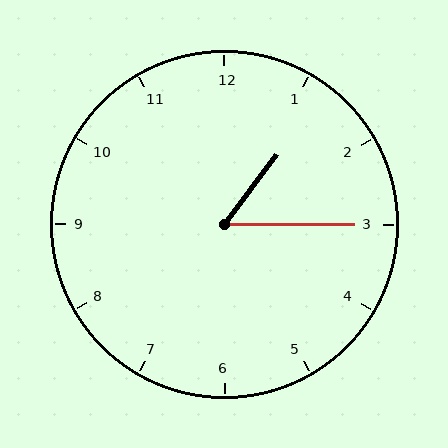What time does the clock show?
1:15.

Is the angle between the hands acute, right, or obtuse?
It is acute.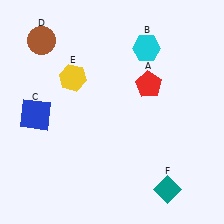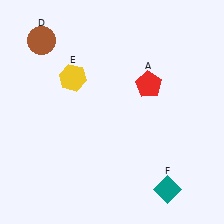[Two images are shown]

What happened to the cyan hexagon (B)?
The cyan hexagon (B) was removed in Image 2. It was in the top-right area of Image 1.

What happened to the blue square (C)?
The blue square (C) was removed in Image 2. It was in the bottom-left area of Image 1.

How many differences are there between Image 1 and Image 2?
There are 2 differences between the two images.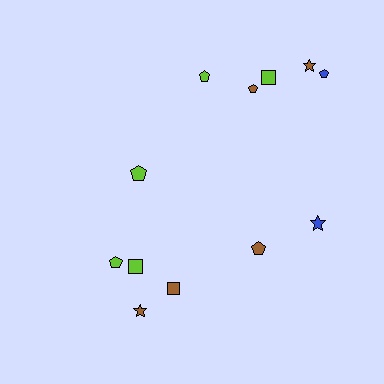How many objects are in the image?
There are 12 objects.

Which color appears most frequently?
Lime, with 5 objects.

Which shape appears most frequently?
Pentagon, with 6 objects.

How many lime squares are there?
There are 2 lime squares.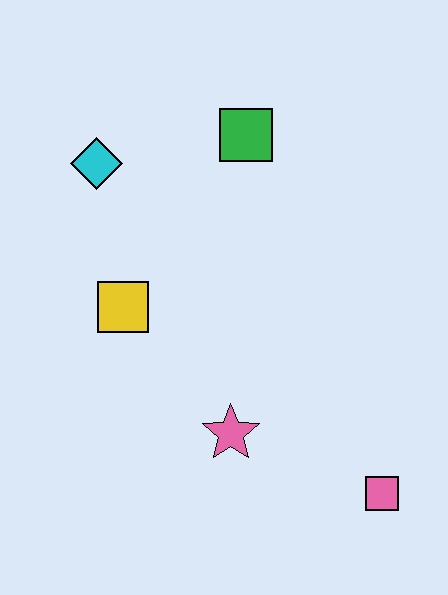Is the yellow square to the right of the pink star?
No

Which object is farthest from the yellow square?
The pink square is farthest from the yellow square.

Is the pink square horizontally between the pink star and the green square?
No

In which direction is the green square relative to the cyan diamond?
The green square is to the right of the cyan diamond.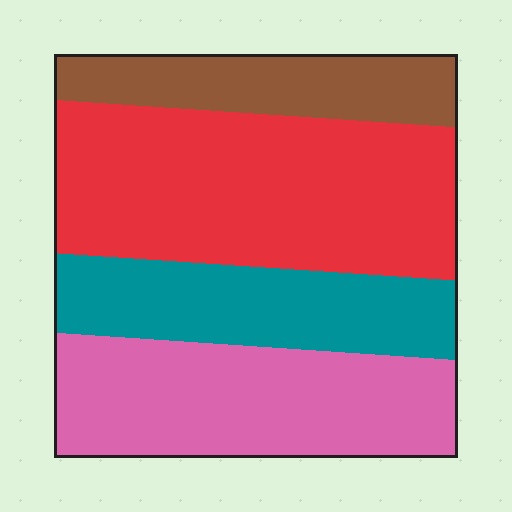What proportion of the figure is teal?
Teal covers 20% of the figure.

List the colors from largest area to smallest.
From largest to smallest: red, pink, teal, brown.